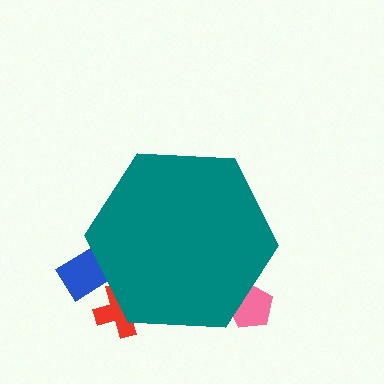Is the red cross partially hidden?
Yes, the red cross is partially hidden behind the teal hexagon.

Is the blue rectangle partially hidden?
Yes, the blue rectangle is partially hidden behind the teal hexagon.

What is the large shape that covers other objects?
A teal hexagon.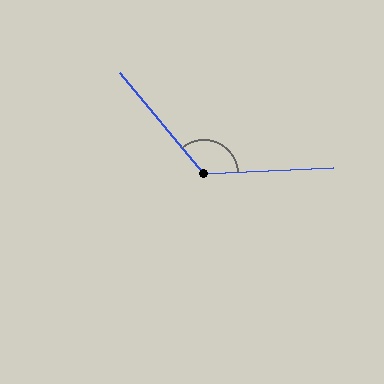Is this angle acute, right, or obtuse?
It is obtuse.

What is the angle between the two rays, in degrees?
Approximately 127 degrees.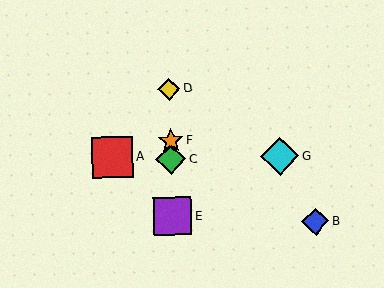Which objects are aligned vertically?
Objects C, D, E, F are aligned vertically.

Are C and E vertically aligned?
Yes, both are at x≈171.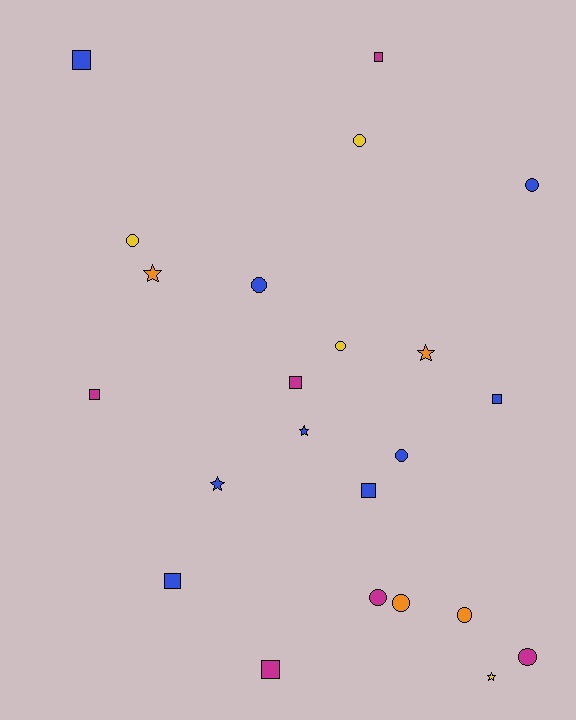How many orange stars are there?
There are 2 orange stars.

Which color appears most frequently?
Blue, with 9 objects.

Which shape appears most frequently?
Circle, with 10 objects.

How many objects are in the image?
There are 23 objects.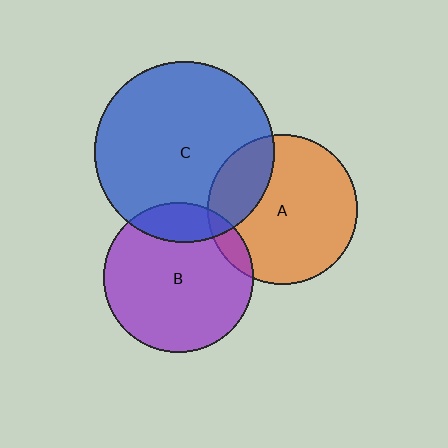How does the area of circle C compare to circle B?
Approximately 1.4 times.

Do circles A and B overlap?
Yes.